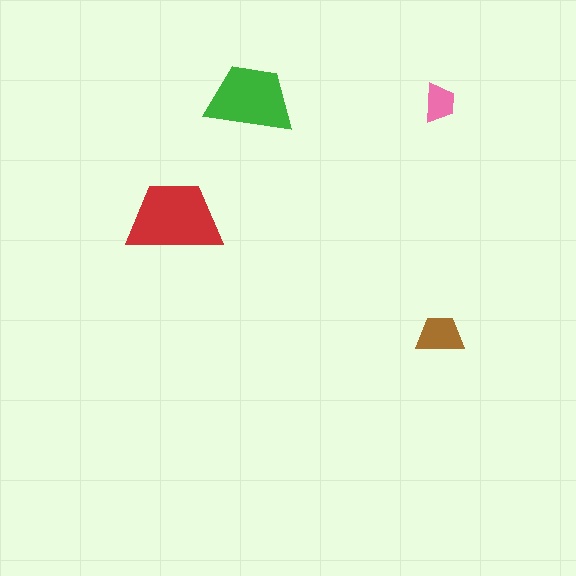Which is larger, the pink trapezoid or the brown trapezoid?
The brown one.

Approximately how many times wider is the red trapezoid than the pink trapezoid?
About 2.5 times wider.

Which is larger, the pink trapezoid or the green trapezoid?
The green one.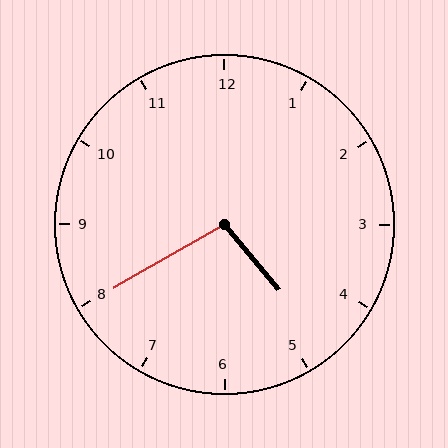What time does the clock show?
4:40.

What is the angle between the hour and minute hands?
Approximately 100 degrees.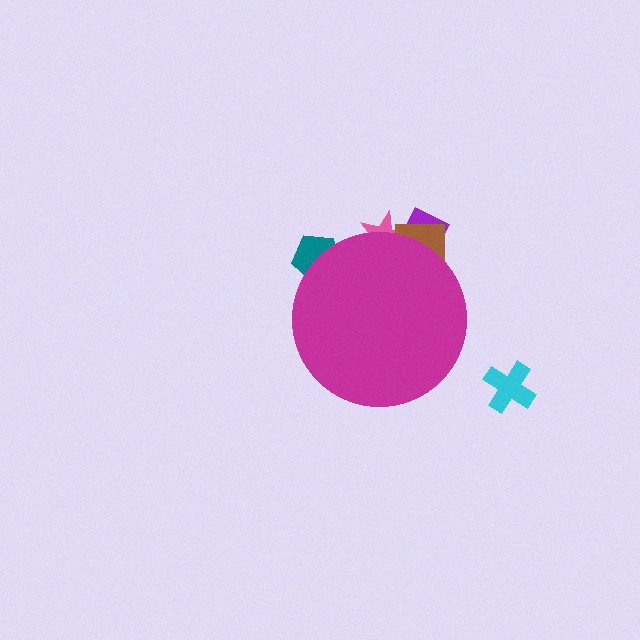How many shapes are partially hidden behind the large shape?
4 shapes are partially hidden.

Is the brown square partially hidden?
Yes, the brown square is partially hidden behind the magenta circle.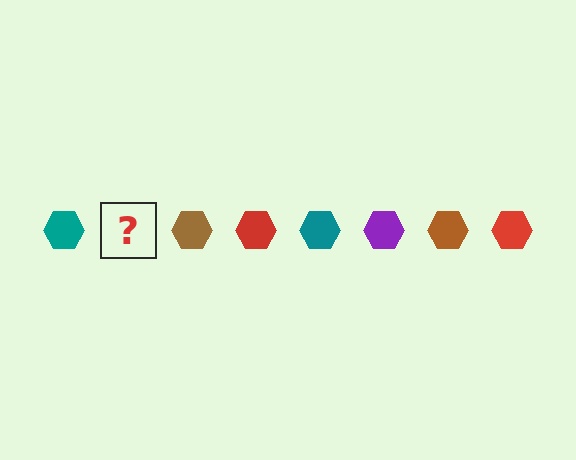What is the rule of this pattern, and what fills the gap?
The rule is that the pattern cycles through teal, purple, brown, red hexagons. The gap should be filled with a purple hexagon.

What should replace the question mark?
The question mark should be replaced with a purple hexagon.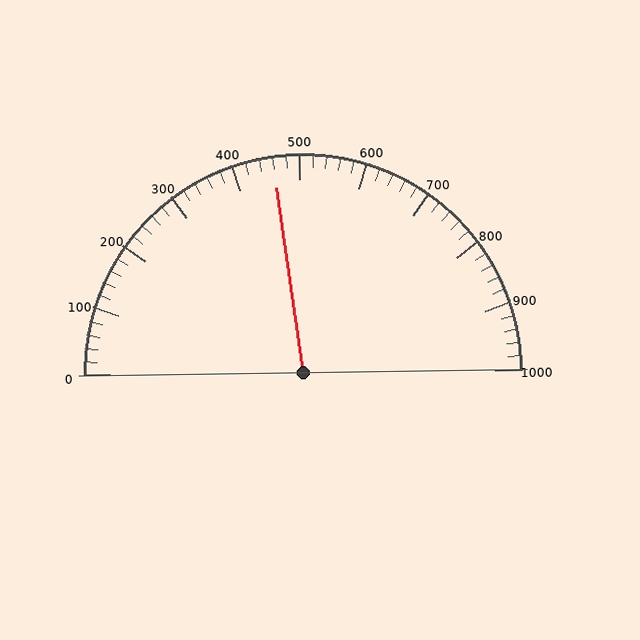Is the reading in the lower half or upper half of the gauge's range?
The reading is in the lower half of the range (0 to 1000).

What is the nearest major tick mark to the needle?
The nearest major tick mark is 500.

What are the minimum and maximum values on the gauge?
The gauge ranges from 0 to 1000.